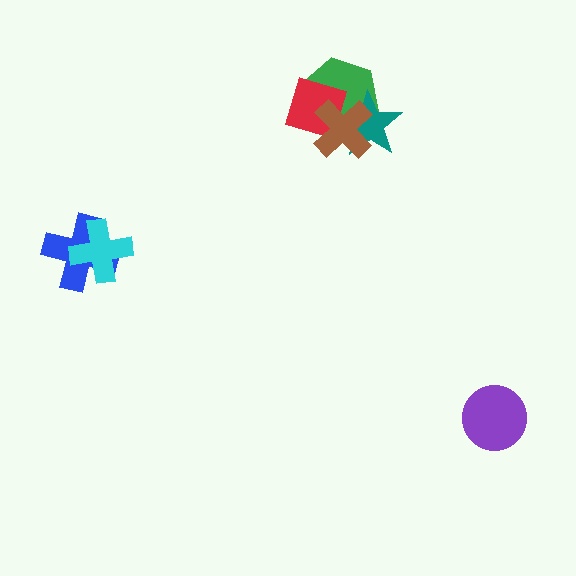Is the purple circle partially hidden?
No, no other shape covers it.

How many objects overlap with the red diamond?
3 objects overlap with the red diamond.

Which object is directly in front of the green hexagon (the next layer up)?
The teal star is directly in front of the green hexagon.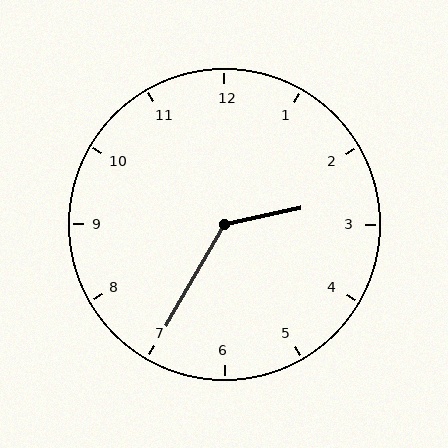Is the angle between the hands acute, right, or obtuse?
It is obtuse.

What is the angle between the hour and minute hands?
Approximately 132 degrees.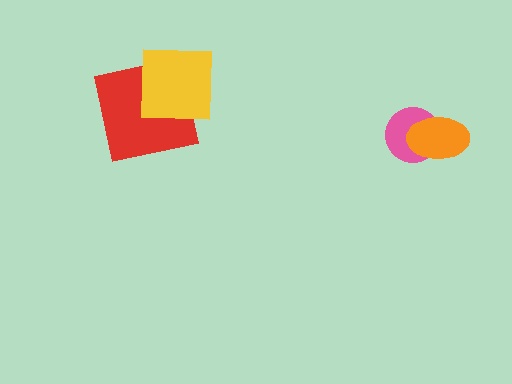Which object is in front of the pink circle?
The orange ellipse is in front of the pink circle.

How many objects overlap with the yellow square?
1 object overlaps with the yellow square.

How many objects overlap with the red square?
1 object overlaps with the red square.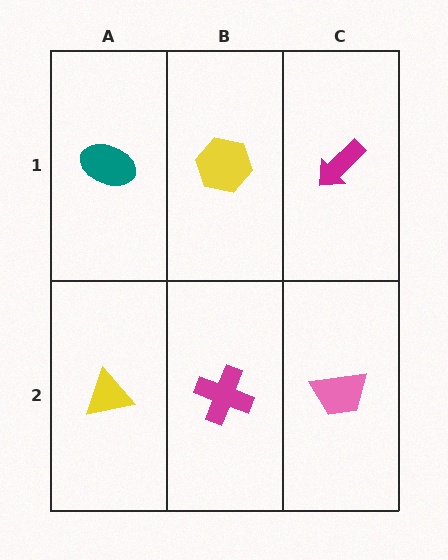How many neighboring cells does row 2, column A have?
2.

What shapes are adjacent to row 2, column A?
A teal ellipse (row 1, column A), a magenta cross (row 2, column B).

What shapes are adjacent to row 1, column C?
A pink trapezoid (row 2, column C), a yellow hexagon (row 1, column B).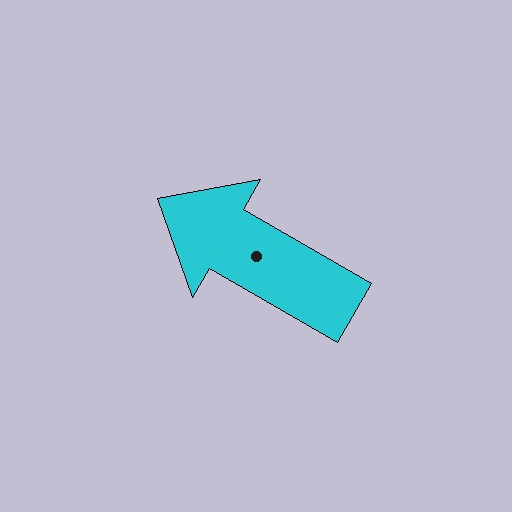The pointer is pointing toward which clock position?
Roughly 10 o'clock.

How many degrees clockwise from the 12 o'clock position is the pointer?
Approximately 300 degrees.